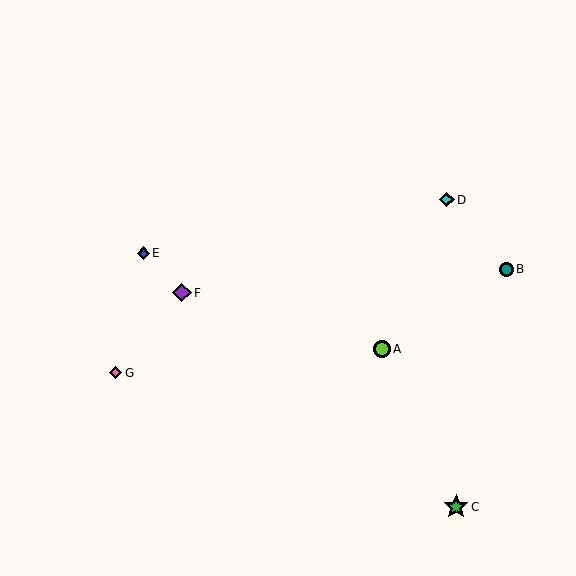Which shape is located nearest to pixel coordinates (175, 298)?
The purple diamond (labeled F) at (182, 293) is nearest to that location.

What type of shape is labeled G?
Shape G is a pink diamond.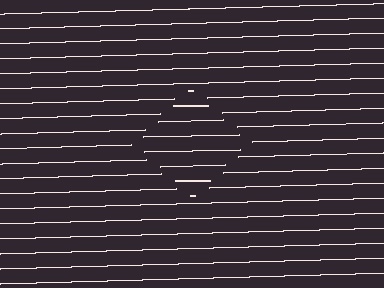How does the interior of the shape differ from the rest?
The interior of the shape contains the same grating, shifted by half a period — the contour is defined by the phase discontinuity where line-ends from the inner and outer gratings abut.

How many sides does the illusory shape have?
4 sides — the line-ends trace a square.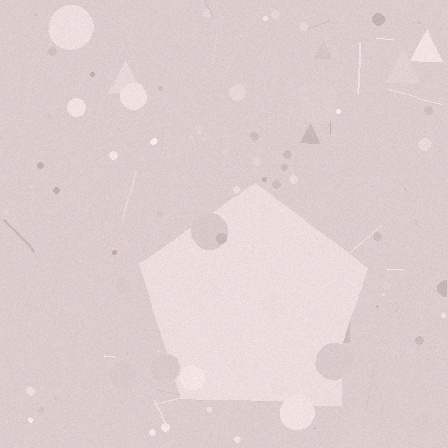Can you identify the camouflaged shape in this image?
The camouflaged shape is a pentagon.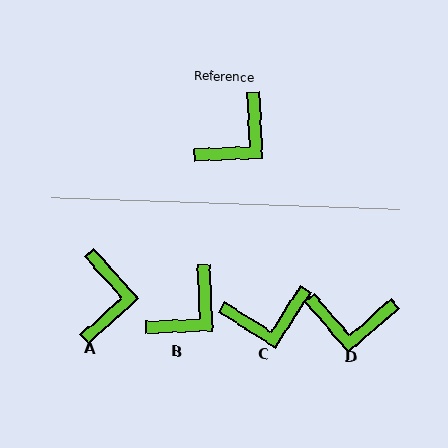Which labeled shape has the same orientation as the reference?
B.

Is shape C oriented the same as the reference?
No, it is off by about 35 degrees.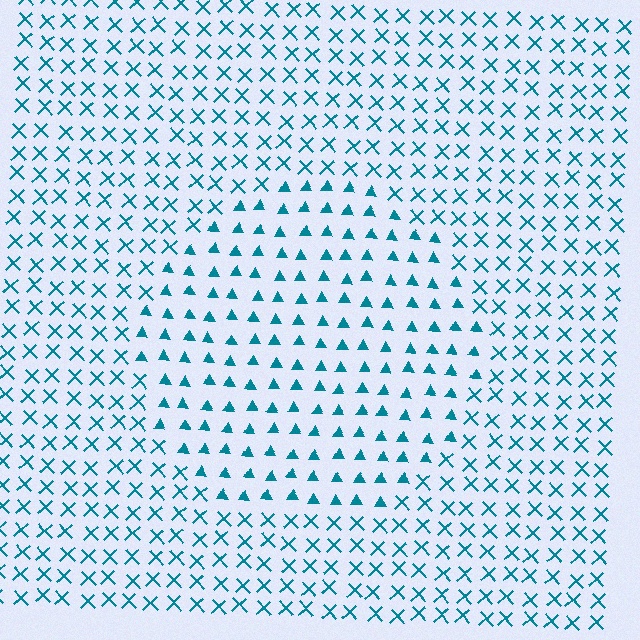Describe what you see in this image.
The image is filled with small teal elements arranged in a uniform grid. A circle-shaped region contains triangles, while the surrounding area contains X marks. The boundary is defined purely by the change in element shape.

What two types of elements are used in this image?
The image uses triangles inside the circle region and X marks outside it.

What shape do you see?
I see a circle.